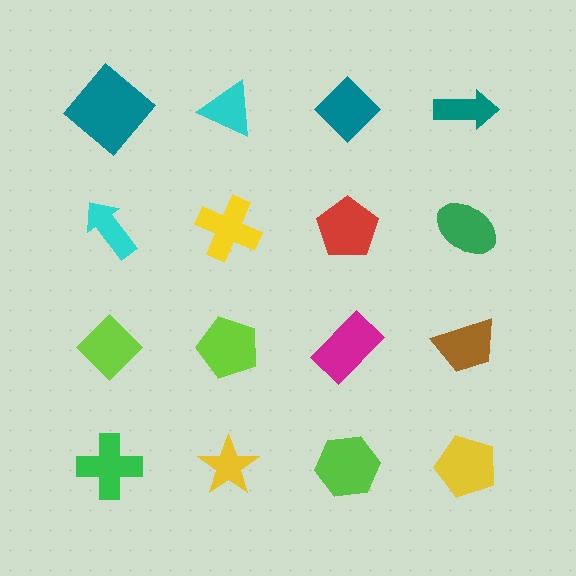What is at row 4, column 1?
A green cross.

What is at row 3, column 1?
A lime diamond.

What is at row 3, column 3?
A magenta rectangle.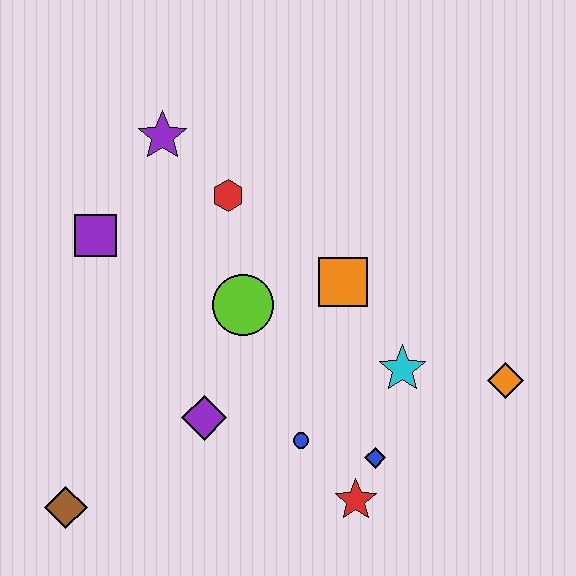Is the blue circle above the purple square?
No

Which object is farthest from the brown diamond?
The orange diamond is farthest from the brown diamond.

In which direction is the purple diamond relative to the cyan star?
The purple diamond is to the left of the cyan star.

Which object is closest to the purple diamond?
The blue circle is closest to the purple diamond.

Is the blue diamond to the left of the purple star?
No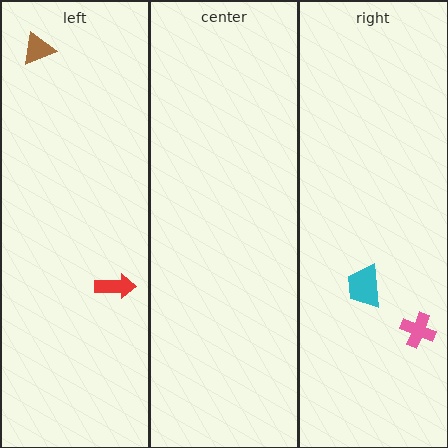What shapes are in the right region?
The pink cross, the cyan trapezoid.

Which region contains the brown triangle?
The left region.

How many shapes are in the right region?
2.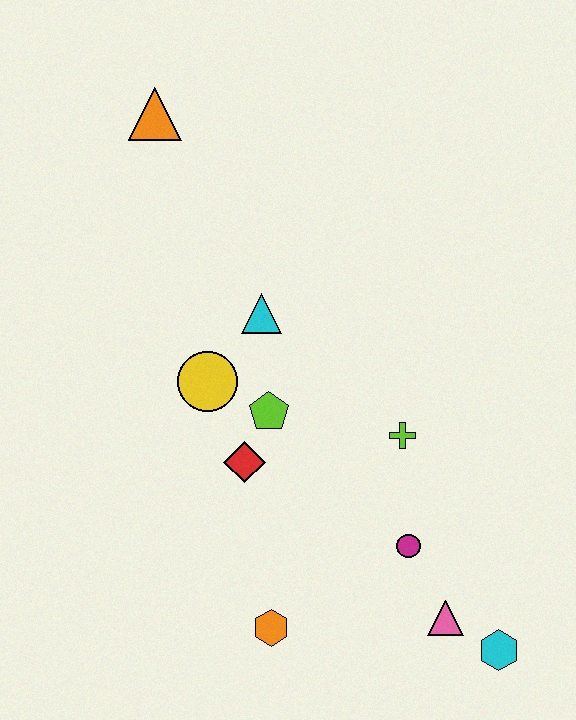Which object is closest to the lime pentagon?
The red diamond is closest to the lime pentagon.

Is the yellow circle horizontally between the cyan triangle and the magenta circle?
No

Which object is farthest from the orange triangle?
The cyan hexagon is farthest from the orange triangle.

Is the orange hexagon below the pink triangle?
Yes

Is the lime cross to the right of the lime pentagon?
Yes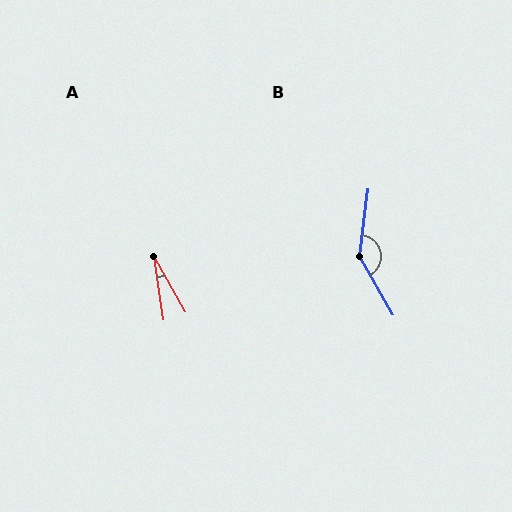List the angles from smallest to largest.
A (21°), B (143°).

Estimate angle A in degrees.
Approximately 21 degrees.